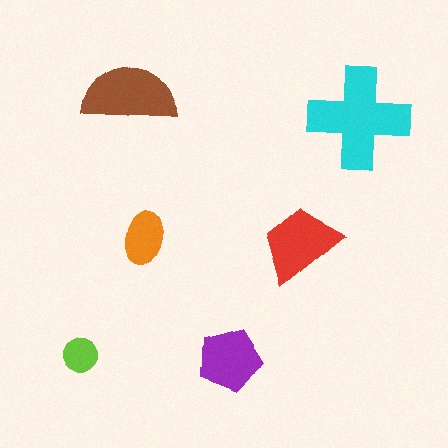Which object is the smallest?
The lime circle.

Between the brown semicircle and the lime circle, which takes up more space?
The brown semicircle.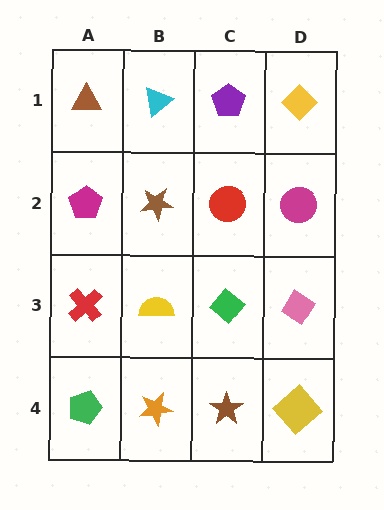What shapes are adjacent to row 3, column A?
A magenta pentagon (row 2, column A), a green pentagon (row 4, column A), a yellow semicircle (row 3, column B).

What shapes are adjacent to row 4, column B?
A yellow semicircle (row 3, column B), a green pentagon (row 4, column A), a brown star (row 4, column C).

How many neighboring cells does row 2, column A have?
3.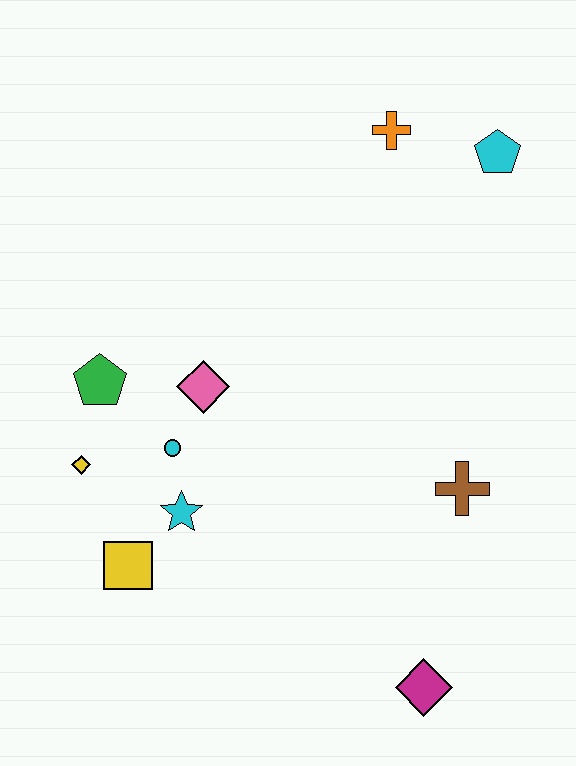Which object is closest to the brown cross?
The magenta diamond is closest to the brown cross.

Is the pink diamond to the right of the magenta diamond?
No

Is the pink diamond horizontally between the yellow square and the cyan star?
No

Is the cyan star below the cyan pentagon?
Yes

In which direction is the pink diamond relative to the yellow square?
The pink diamond is above the yellow square.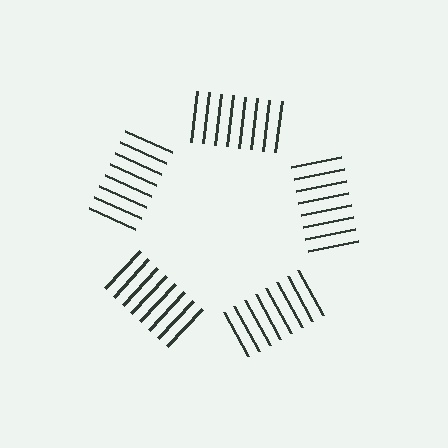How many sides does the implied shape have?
5 sides — the line-ends trace a pentagon.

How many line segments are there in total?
40 — 8 along each of the 5 edges.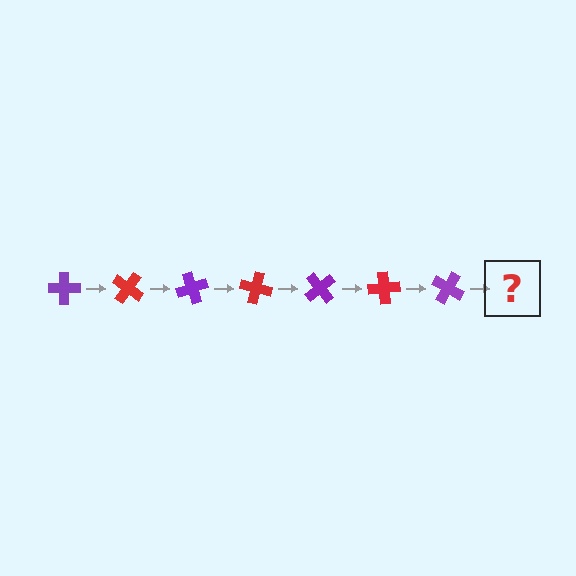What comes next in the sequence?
The next element should be a red cross, rotated 245 degrees from the start.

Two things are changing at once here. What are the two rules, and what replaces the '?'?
The two rules are that it rotates 35 degrees each step and the color cycles through purple and red. The '?' should be a red cross, rotated 245 degrees from the start.